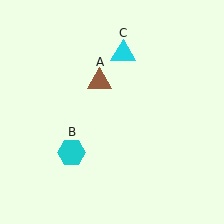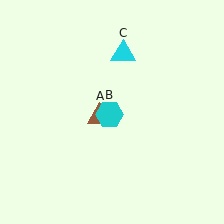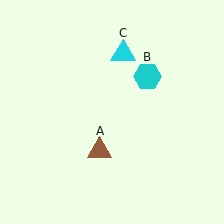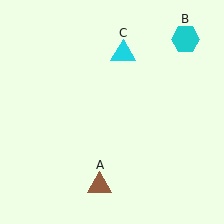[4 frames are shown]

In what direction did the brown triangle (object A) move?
The brown triangle (object A) moved down.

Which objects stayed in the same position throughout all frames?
Cyan triangle (object C) remained stationary.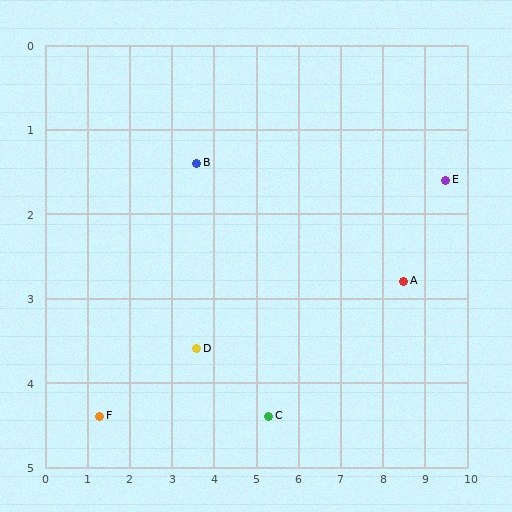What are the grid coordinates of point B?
Point B is at approximately (3.6, 1.4).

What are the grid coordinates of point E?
Point E is at approximately (9.5, 1.6).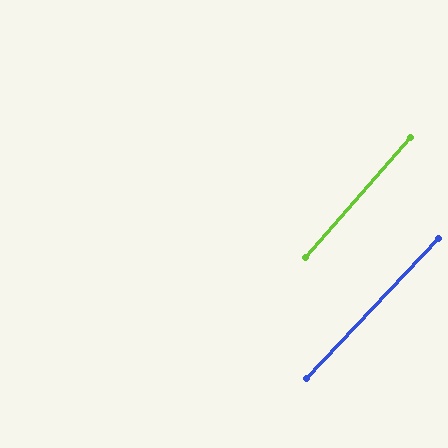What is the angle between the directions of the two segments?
Approximately 2 degrees.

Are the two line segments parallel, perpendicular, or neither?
Parallel — their directions differ by only 1.9°.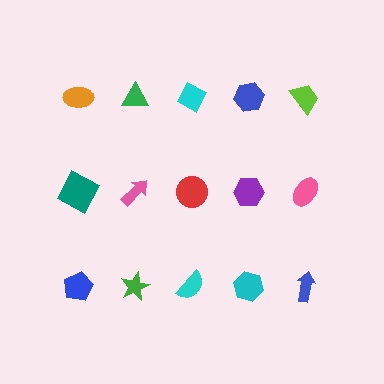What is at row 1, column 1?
An orange ellipse.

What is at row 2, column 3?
A red circle.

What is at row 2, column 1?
A teal square.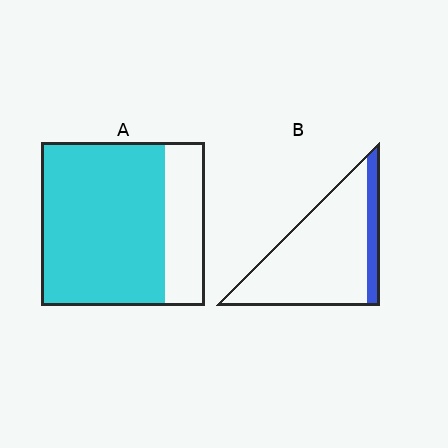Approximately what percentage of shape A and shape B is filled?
A is approximately 75% and B is approximately 15%.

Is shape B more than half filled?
No.